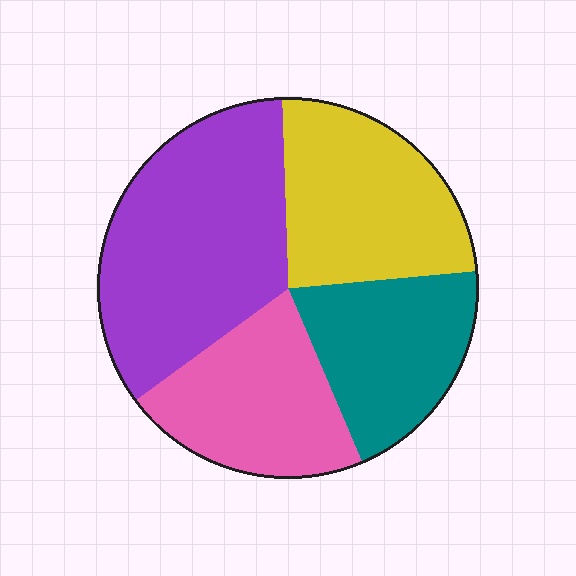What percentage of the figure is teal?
Teal covers 20% of the figure.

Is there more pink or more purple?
Purple.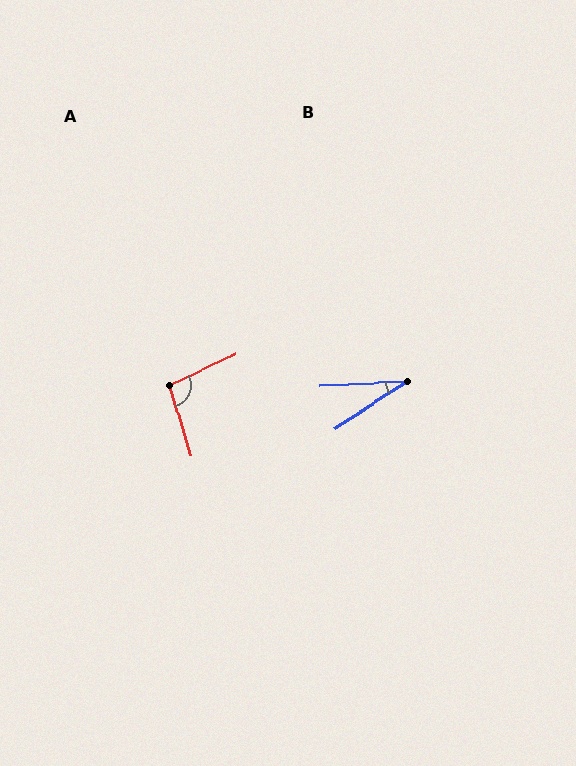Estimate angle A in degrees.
Approximately 98 degrees.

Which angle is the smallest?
B, at approximately 30 degrees.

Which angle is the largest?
A, at approximately 98 degrees.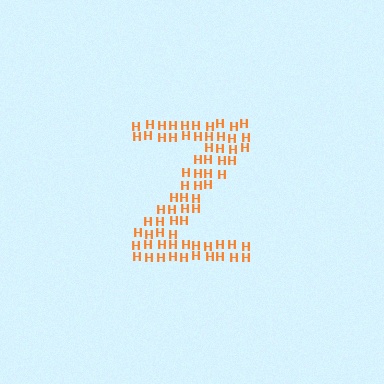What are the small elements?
The small elements are letter H's.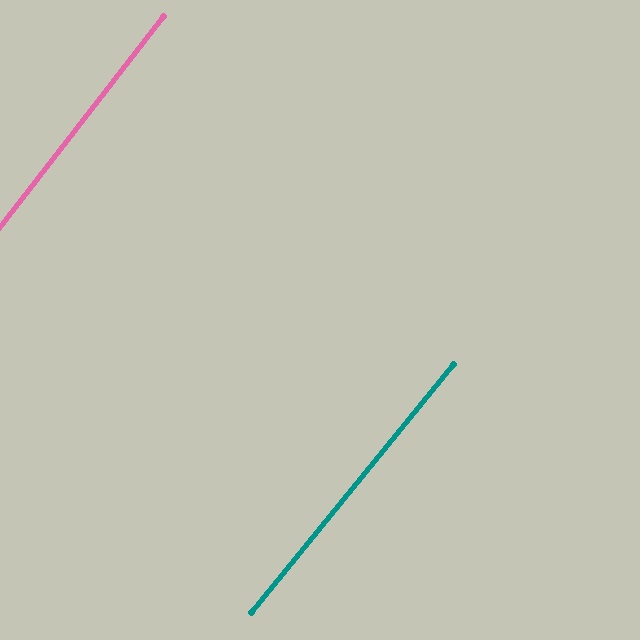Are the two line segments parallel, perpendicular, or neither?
Parallel — their directions differ by only 1.1°.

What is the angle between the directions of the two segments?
Approximately 1 degree.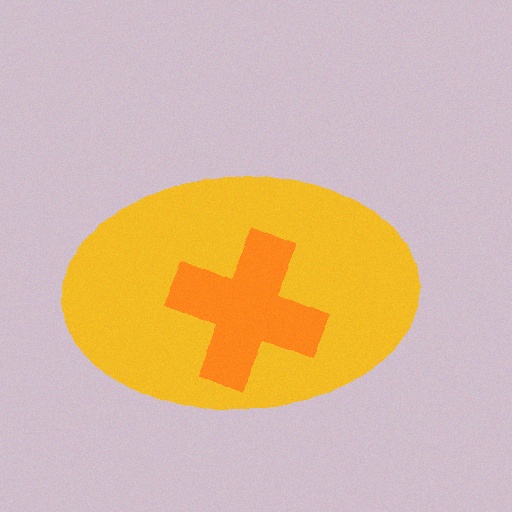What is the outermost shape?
The yellow ellipse.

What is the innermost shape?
The orange cross.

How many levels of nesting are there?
2.